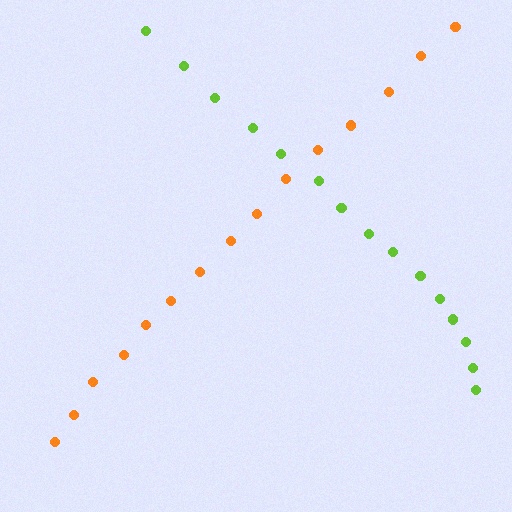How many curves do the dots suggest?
There are 2 distinct paths.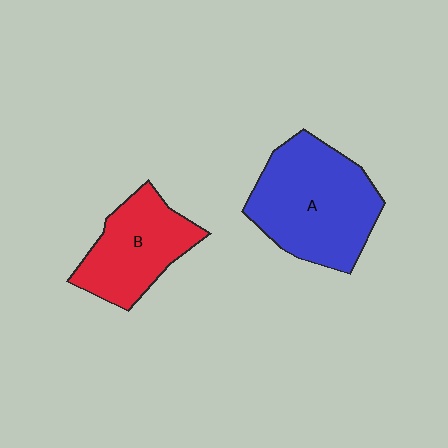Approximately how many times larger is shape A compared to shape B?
Approximately 1.4 times.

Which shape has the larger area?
Shape A (blue).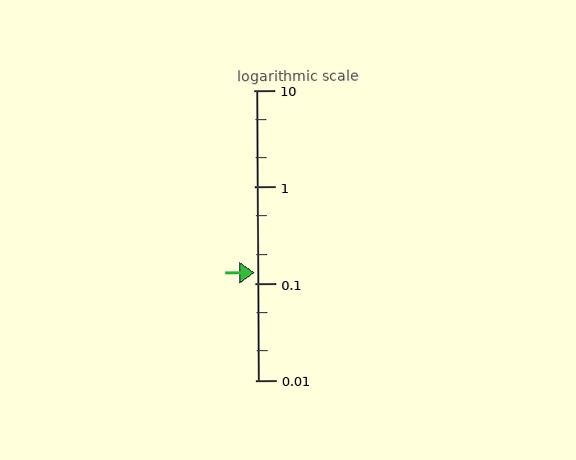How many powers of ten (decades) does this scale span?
The scale spans 3 decades, from 0.01 to 10.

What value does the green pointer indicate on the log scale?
The pointer indicates approximately 0.13.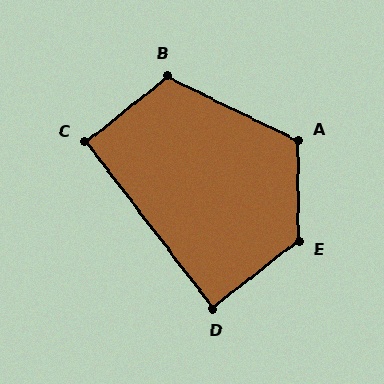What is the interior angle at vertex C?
Approximately 91 degrees (approximately right).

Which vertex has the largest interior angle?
E, at approximately 127 degrees.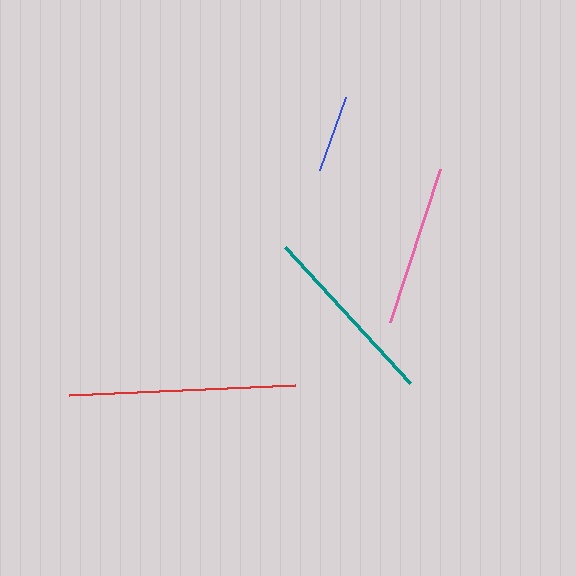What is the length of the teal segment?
The teal segment is approximately 185 pixels long.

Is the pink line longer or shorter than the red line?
The red line is longer than the pink line.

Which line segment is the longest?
The red line is the longest at approximately 226 pixels.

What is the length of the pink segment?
The pink segment is approximately 160 pixels long.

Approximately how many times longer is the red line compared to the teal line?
The red line is approximately 1.2 times the length of the teal line.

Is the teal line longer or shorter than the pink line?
The teal line is longer than the pink line.